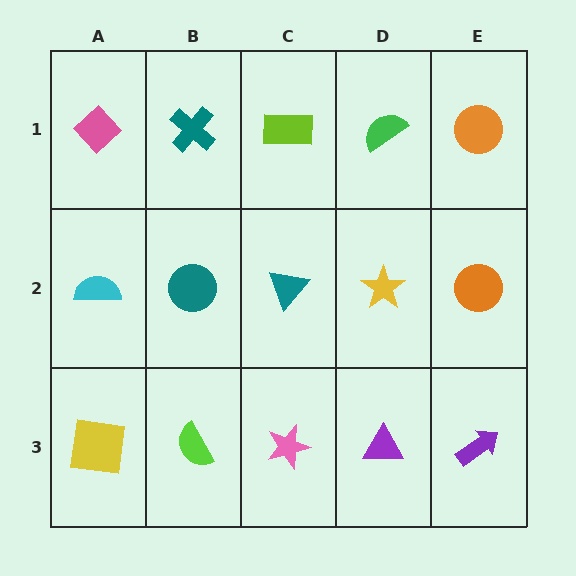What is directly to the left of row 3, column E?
A purple triangle.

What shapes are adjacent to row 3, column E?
An orange circle (row 2, column E), a purple triangle (row 3, column D).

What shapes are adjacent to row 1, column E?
An orange circle (row 2, column E), a green semicircle (row 1, column D).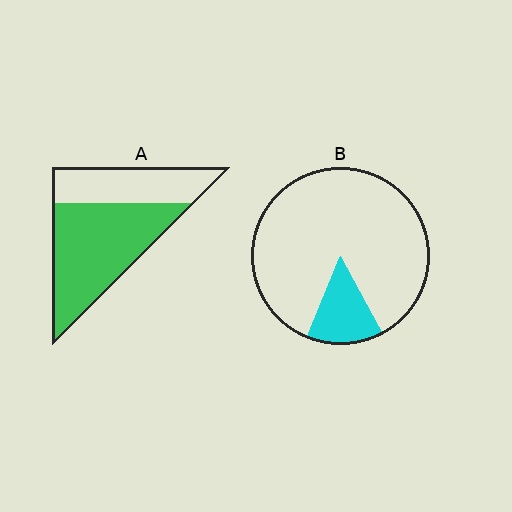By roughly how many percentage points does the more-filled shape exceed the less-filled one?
By roughly 50 percentage points (A over B).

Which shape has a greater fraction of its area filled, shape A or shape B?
Shape A.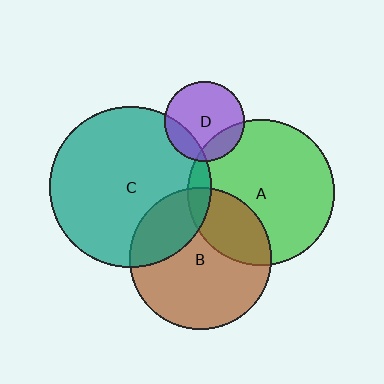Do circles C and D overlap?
Yes.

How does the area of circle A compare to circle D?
Approximately 3.3 times.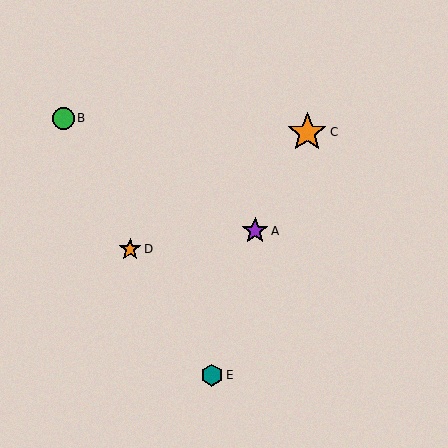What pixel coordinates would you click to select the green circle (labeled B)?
Click at (63, 118) to select the green circle B.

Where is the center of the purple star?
The center of the purple star is at (255, 231).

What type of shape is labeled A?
Shape A is a purple star.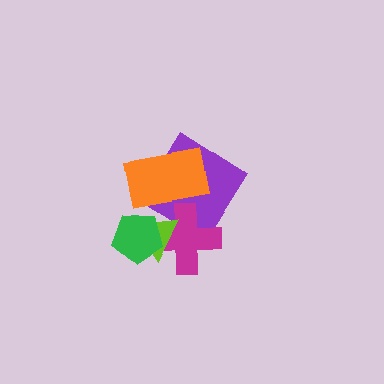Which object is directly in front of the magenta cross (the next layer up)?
The lime triangle is directly in front of the magenta cross.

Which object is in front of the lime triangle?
The green pentagon is in front of the lime triangle.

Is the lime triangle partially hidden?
Yes, it is partially covered by another shape.